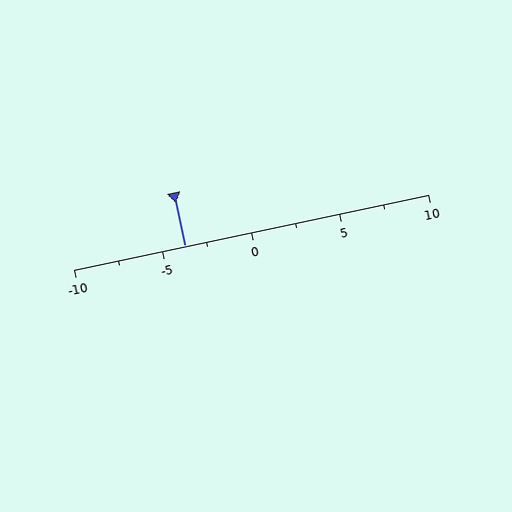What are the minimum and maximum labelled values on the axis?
The axis runs from -10 to 10.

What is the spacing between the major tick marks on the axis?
The major ticks are spaced 5 apart.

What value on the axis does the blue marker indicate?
The marker indicates approximately -3.8.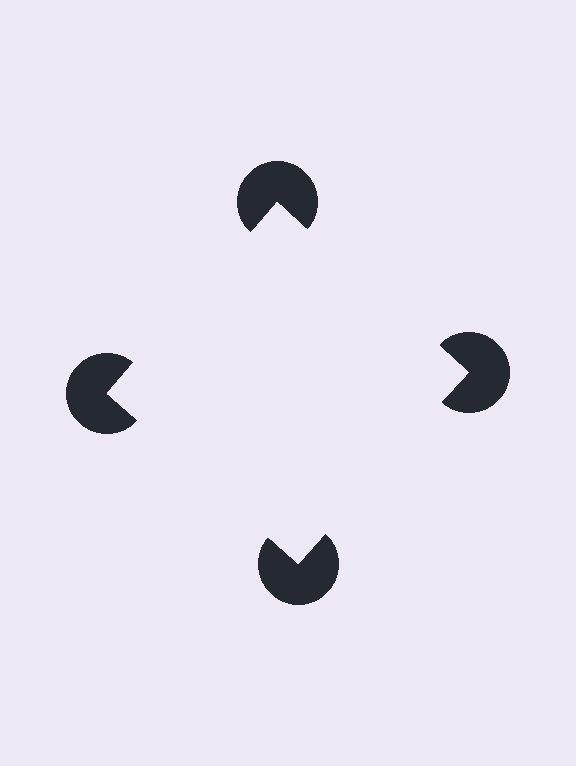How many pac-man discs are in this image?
There are 4 — one at each vertex of the illusory square.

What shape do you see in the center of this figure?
An illusory square — its edges are inferred from the aligned wedge cuts in the pac-man discs, not physically drawn.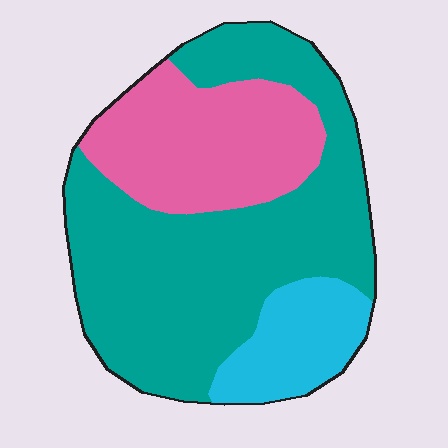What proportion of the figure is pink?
Pink takes up about one quarter (1/4) of the figure.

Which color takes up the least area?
Cyan, at roughly 15%.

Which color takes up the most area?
Teal, at roughly 60%.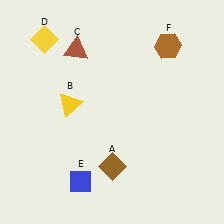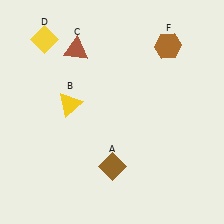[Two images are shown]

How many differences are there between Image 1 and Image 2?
There is 1 difference between the two images.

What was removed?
The blue diamond (E) was removed in Image 2.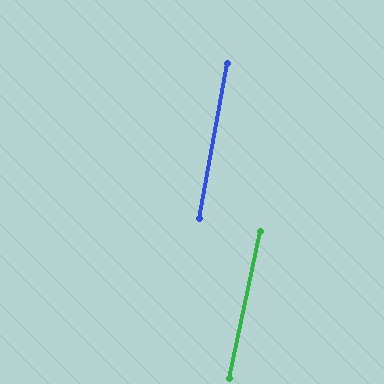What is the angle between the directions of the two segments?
Approximately 1 degree.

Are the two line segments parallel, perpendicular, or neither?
Parallel — their directions differ by only 1.2°.